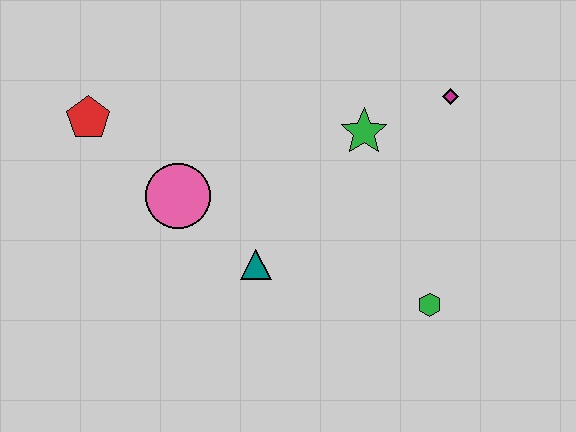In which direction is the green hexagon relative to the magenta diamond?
The green hexagon is below the magenta diamond.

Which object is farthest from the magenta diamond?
The red pentagon is farthest from the magenta diamond.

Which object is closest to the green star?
The magenta diamond is closest to the green star.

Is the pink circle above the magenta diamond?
No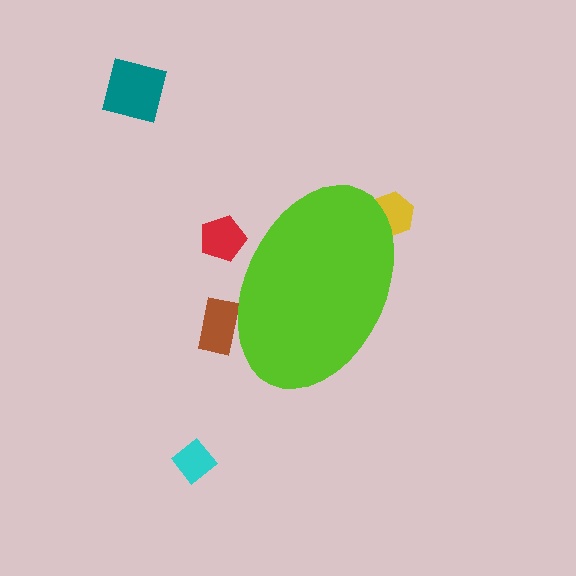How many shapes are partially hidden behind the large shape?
3 shapes are partially hidden.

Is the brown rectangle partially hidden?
Yes, the brown rectangle is partially hidden behind the lime ellipse.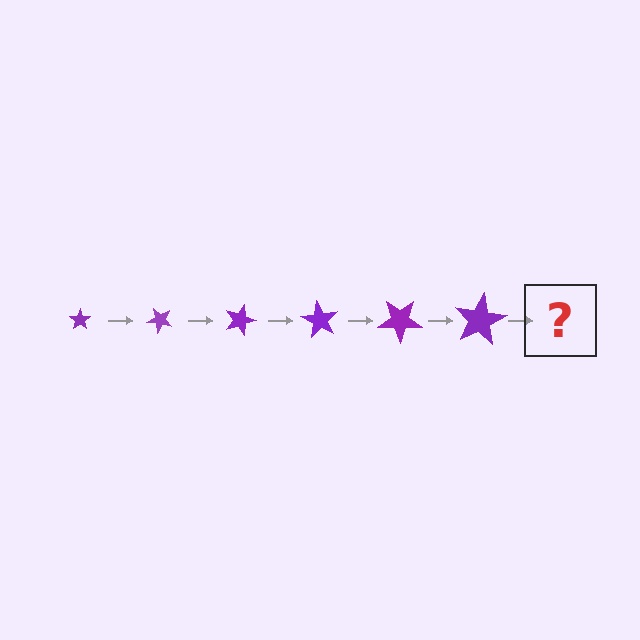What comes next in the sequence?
The next element should be a star, larger than the previous one and rotated 270 degrees from the start.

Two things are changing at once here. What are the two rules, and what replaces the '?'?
The two rules are that the star grows larger each step and it rotates 45 degrees each step. The '?' should be a star, larger than the previous one and rotated 270 degrees from the start.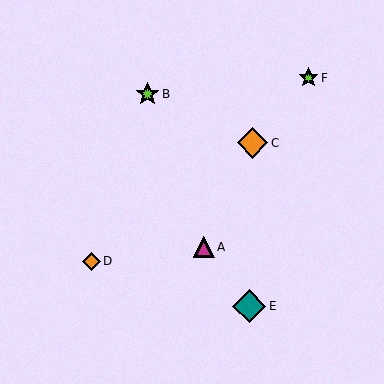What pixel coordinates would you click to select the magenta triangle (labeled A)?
Click at (204, 247) to select the magenta triangle A.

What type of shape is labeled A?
Shape A is a magenta triangle.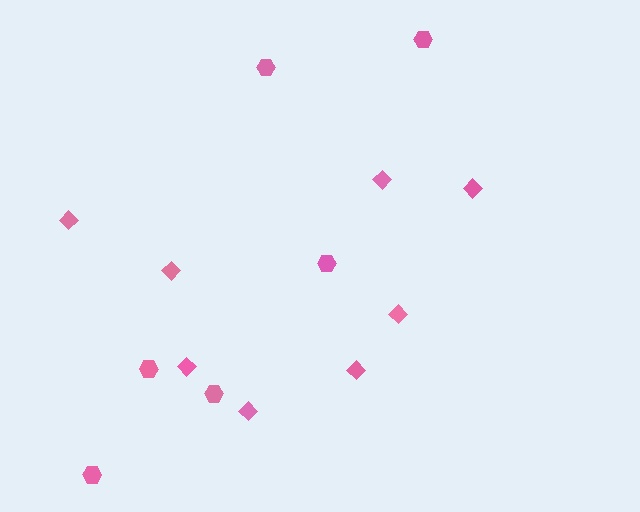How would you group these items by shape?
There are 2 groups: one group of hexagons (6) and one group of diamonds (8).